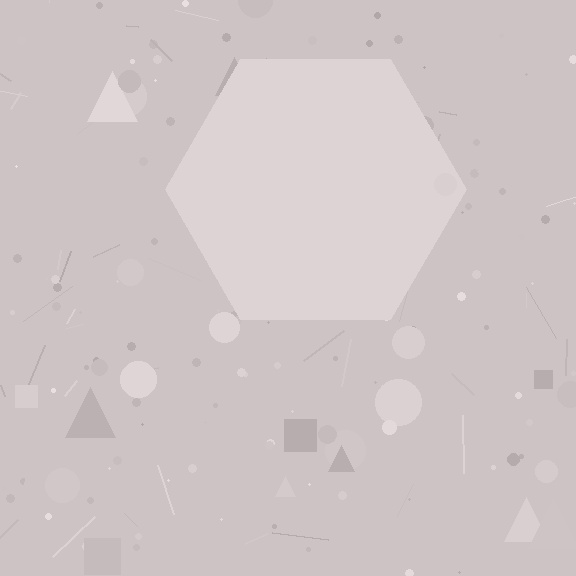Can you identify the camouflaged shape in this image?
The camouflaged shape is a hexagon.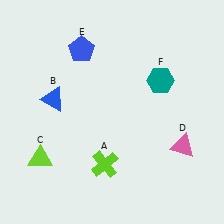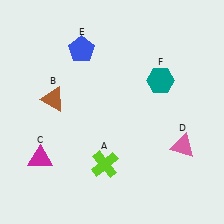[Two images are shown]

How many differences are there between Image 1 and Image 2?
There are 2 differences between the two images.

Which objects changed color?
B changed from blue to brown. C changed from lime to magenta.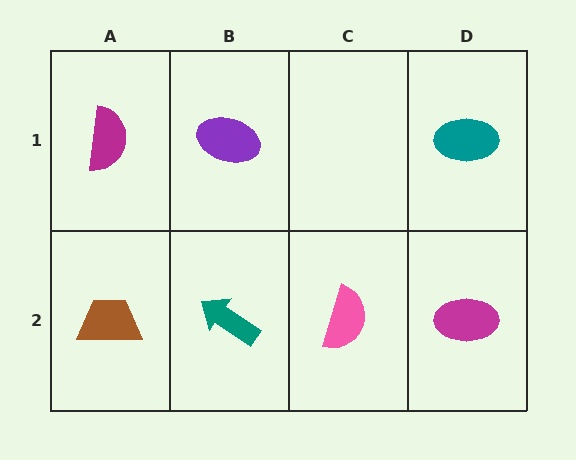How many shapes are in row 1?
3 shapes.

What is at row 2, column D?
A magenta ellipse.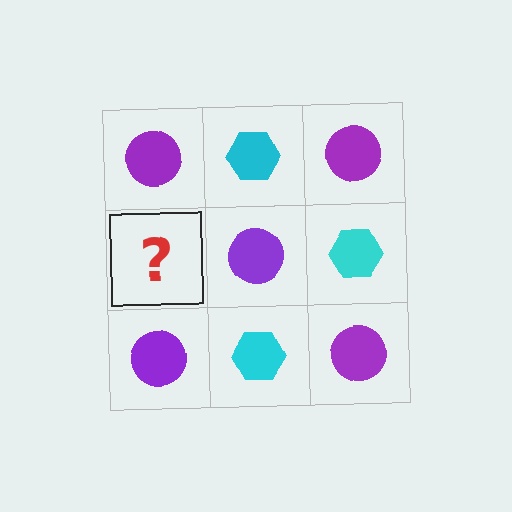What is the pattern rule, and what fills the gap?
The rule is that it alternates purple circle and cyan hexagon in a checkerboard pattern. The gap should be filled with a cyan hexagon.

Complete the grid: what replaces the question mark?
The question mark should be replaced with a cyan hexagon.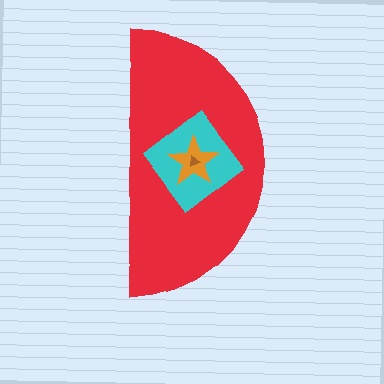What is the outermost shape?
The red semicircle.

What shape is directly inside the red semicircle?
The cyan diamond.